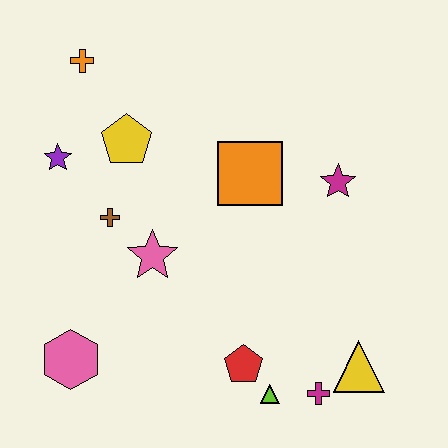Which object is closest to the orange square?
The magenta star is closest to the orange square.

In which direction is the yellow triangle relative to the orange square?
The yellow triangle is below the orange square.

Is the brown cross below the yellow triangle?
No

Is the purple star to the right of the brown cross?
No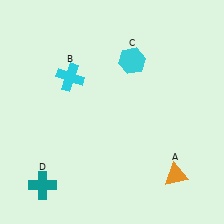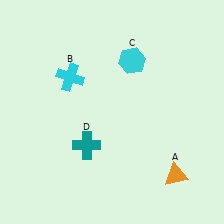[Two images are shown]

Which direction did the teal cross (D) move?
The teal cross (D) moved right.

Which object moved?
The teal cross (D) moved right.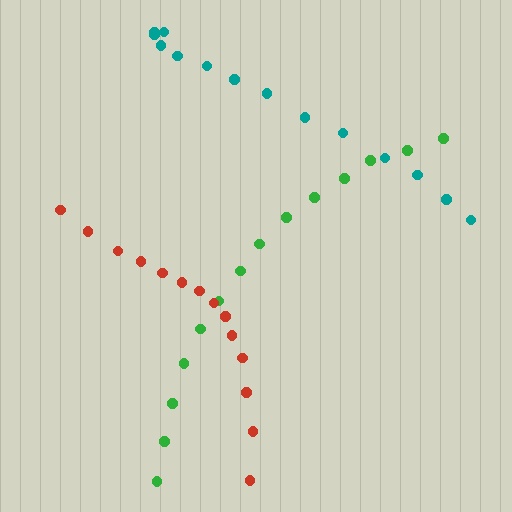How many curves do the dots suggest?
There are 3 distinct paths.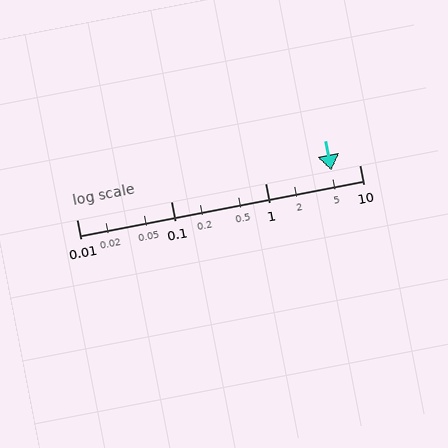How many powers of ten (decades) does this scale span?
The scale spans 3 decades, from 0.01 to 10.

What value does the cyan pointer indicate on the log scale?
The pointer indicates approximately 5.1.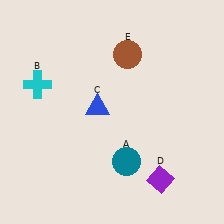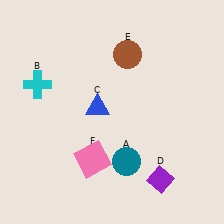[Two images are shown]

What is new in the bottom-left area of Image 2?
A pink square (F) was added in the bottom-left area of Image 2.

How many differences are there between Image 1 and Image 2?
There is 1 difference between the two images.